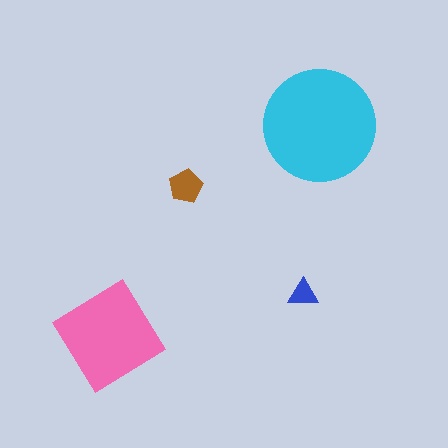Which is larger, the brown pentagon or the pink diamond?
The pink diamond.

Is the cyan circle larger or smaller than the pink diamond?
Larger.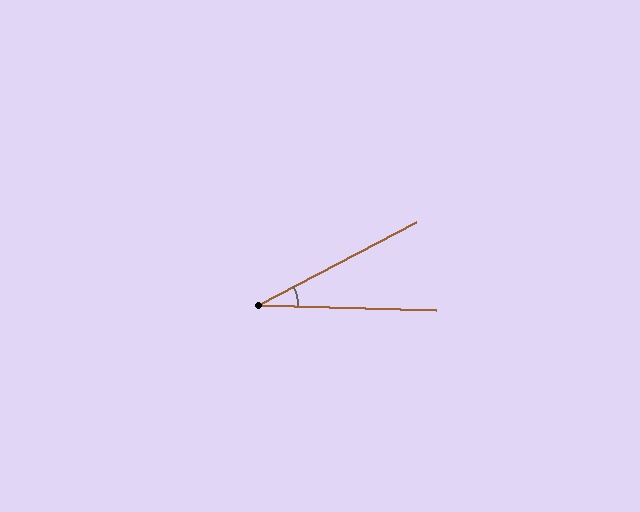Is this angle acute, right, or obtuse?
It is acute.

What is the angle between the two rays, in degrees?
Approximately 29 degrees.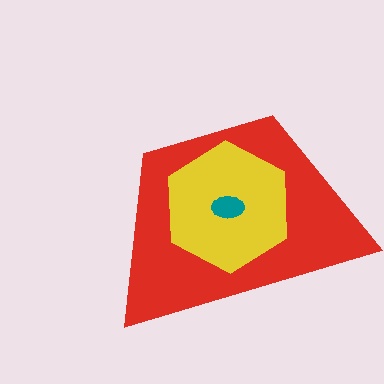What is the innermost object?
The teal ellipse.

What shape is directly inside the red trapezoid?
The yellow hexagon.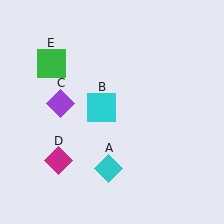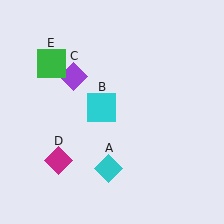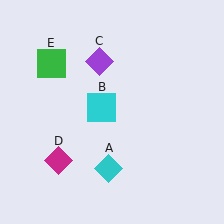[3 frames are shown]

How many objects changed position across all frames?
1 object changed position: purple diamond (object C).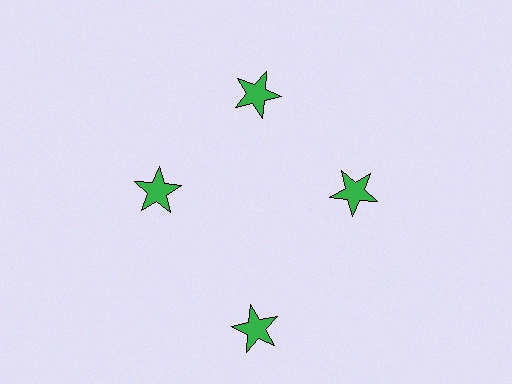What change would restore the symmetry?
The symmetry would be restored by moving it inward, back onto the ring so that all 4 stars sit at equal angles and equal distance from the center.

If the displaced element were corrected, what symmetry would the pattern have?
It would have 4-fold rotational symmetry — the pattern would map onto itself every 90 degrees.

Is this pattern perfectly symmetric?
No. The 4 green stars are arranged in a ring, but one element near the 6 o'clock position is pushed outward from the center, breaking the 4-fold rotational symmetry.